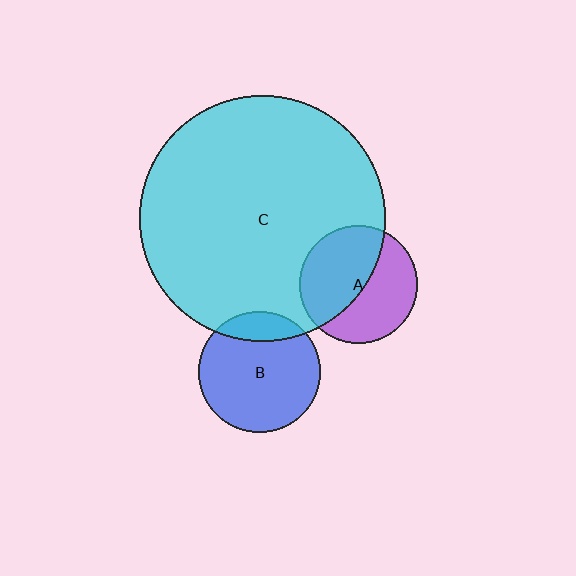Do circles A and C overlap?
Yes.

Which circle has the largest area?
Circle C (cyan).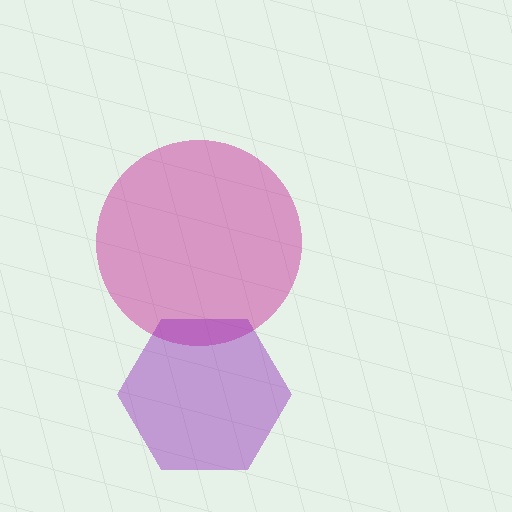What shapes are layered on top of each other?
The layered shapes are: a magenta circle, a purple hexagon.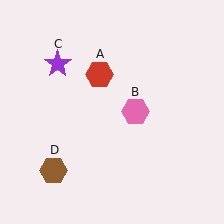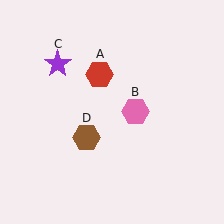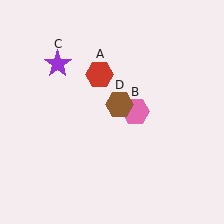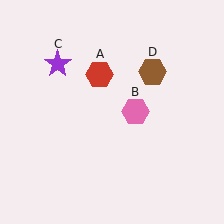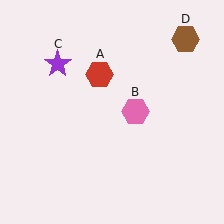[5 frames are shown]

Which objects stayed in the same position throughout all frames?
Red hexagon (object A) and pink hexagon (object B) and purple star (object C) remained stationary.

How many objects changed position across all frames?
1 object changed position: brown hexagon (object D).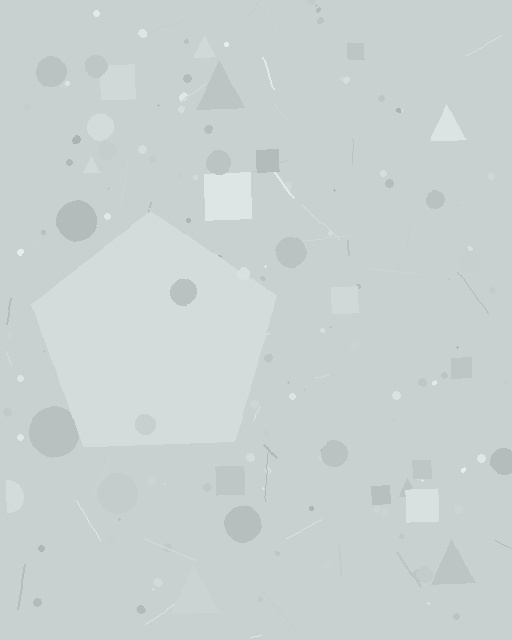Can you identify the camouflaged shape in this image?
The camouflaged shape is a pentagon.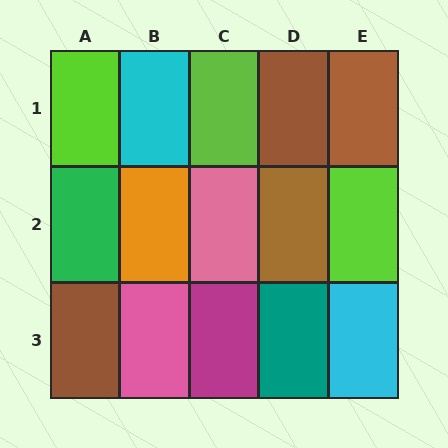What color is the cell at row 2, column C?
Pink.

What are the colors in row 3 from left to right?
Brown, pink, magenta, teal, cyan.